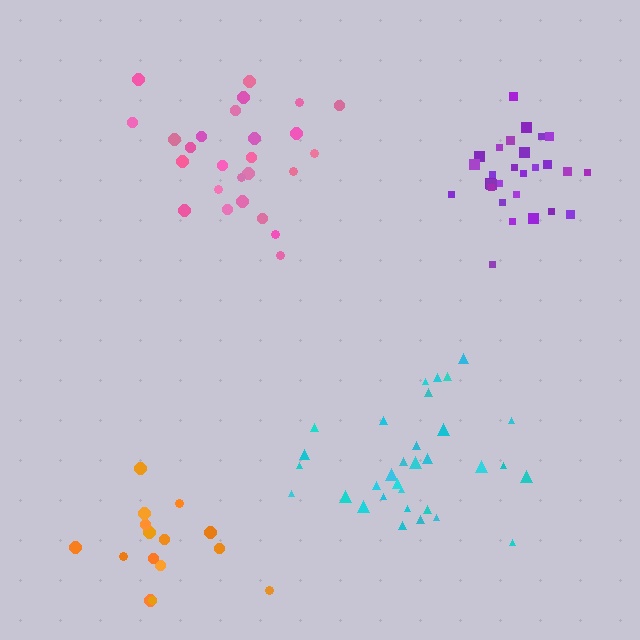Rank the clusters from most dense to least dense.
purple, cyan, pink, orange.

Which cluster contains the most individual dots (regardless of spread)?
Cyan (32).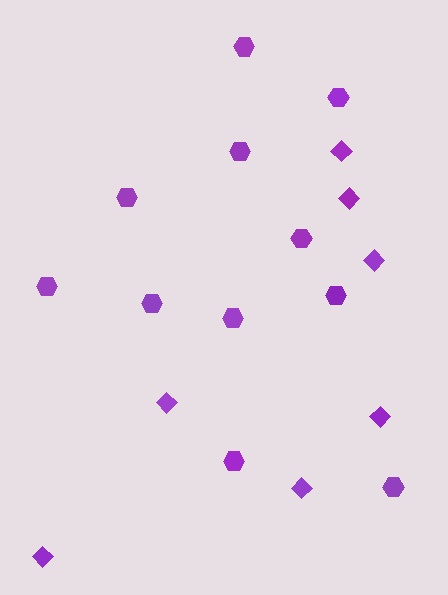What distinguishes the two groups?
There are 2 groups: one group of hexagons (11) and one group of diamonds (7).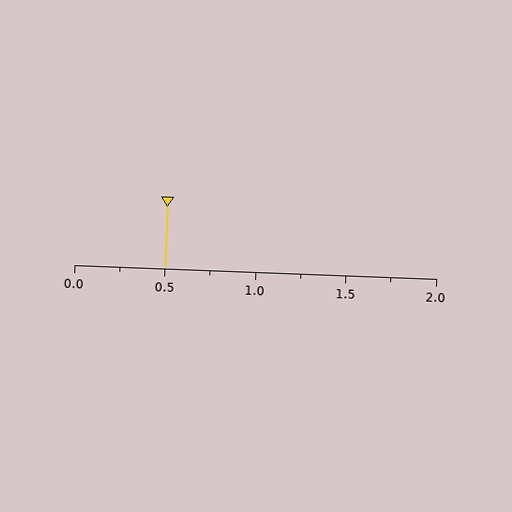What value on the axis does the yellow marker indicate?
The marker indicates approximately 0.5.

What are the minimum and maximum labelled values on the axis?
The axis runs from 0.0 to 2.0.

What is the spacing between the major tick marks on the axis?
The major ticks are spaced 0.5 apart.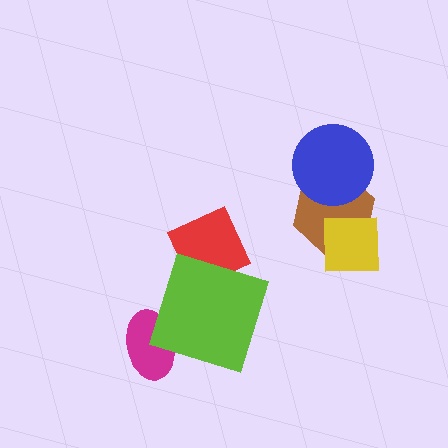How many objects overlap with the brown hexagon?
2 objects overlap with the brown hexagon.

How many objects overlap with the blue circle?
1 object overlaps with the blue circle.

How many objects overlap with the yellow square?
1 object overlaps with the yellow square.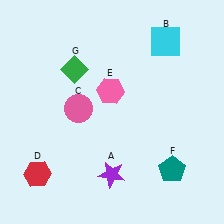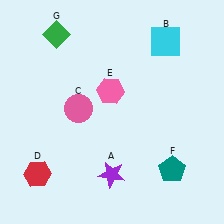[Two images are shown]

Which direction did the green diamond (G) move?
The green diamond (G) moved up.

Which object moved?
The green diamond (G) moved up.